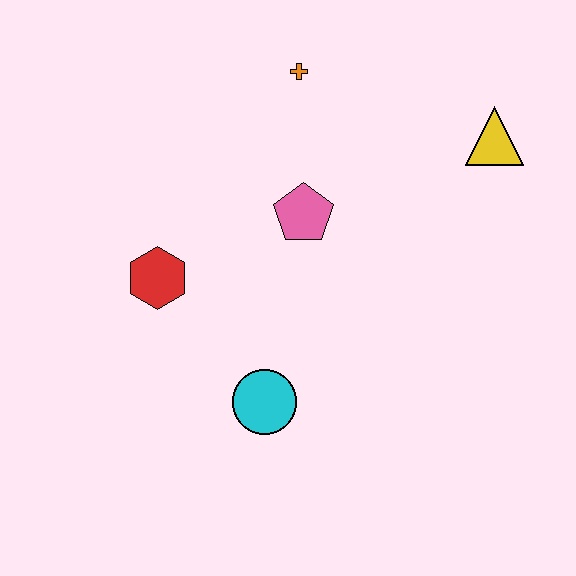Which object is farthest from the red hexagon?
The yellow triangle is farthest from the red hexagon.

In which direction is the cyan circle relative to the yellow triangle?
The cyan circle is below the yellow triangle.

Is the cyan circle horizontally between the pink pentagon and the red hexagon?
Yes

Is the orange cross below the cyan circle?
No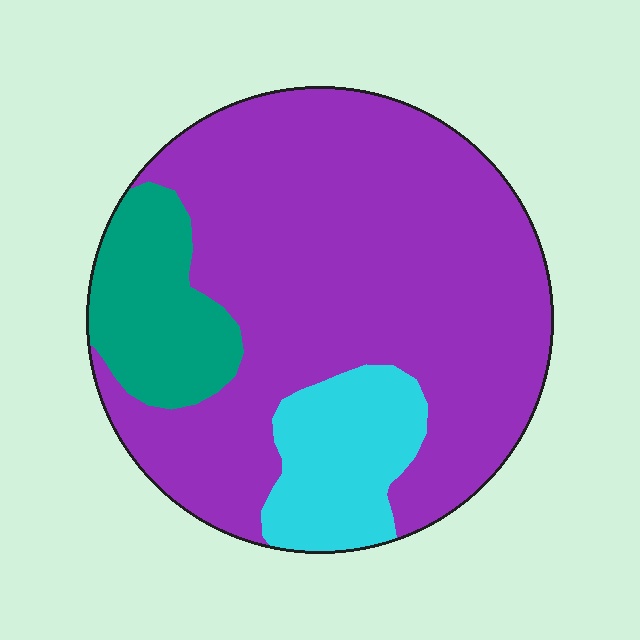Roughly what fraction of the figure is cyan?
Cyan covers 14% of the figure.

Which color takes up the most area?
Purple, at roughly 70%.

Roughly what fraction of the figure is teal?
Teal takes up about one eighth (1/8) of the figure.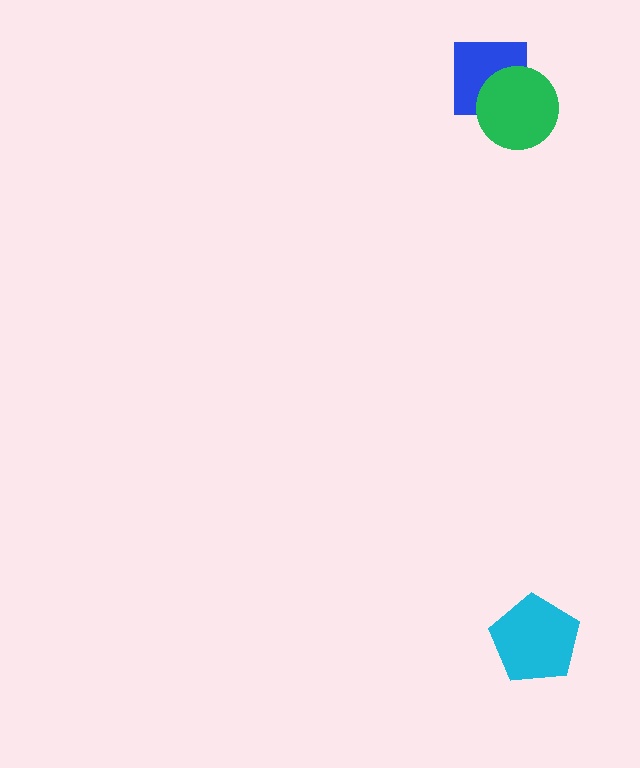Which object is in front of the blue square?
The green circle is in front of the blue square.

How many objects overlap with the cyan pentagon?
0 objects overlap with the cyan pentagon.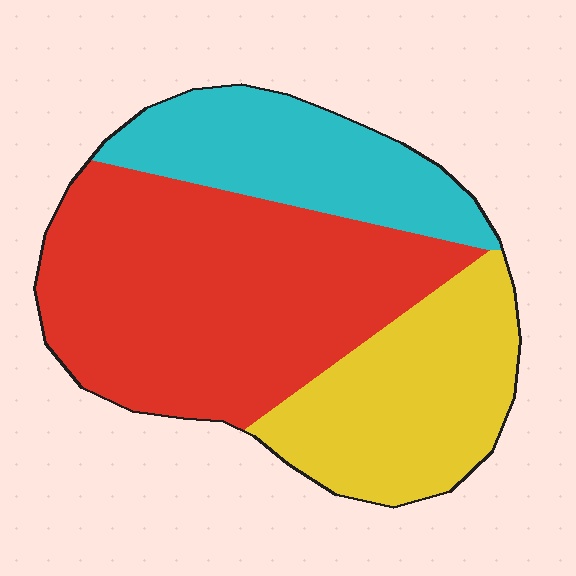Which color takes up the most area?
Red, at roughly 50%.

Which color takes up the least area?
Cyan, at roughly 25%.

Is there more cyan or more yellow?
Yellow.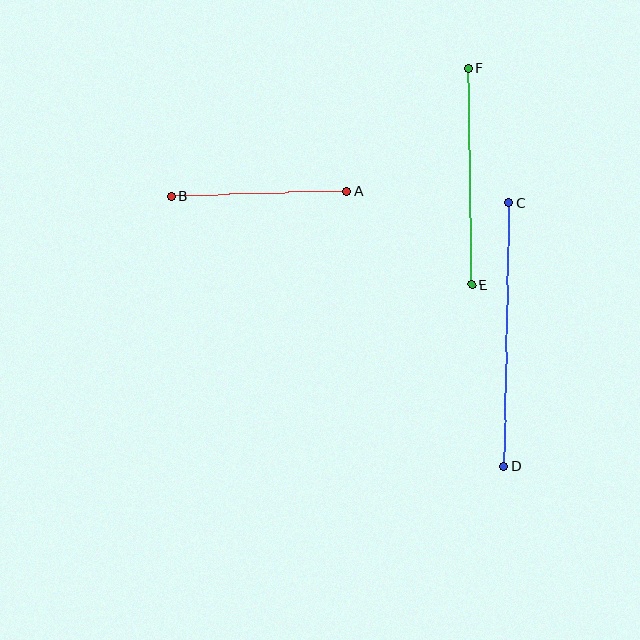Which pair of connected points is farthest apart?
Points C and D are farthest apart.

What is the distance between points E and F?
The distance is approximately 216 pixels.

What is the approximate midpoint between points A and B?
The midpoint is at approximately (259, 194) pixels.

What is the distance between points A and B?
The distance is approximately 175 pixels.